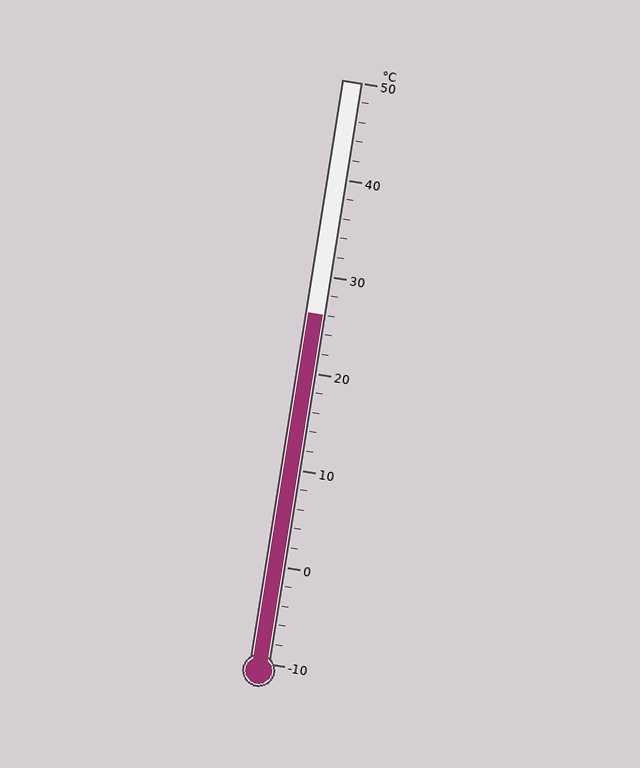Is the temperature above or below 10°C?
The temperature is above 10°C.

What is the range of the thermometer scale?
The thermometer scale ranges from -10°C to 50°C.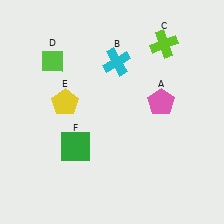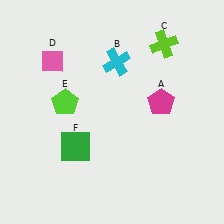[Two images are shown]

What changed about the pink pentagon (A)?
In Image 1, A is pink. In Image 2, it changed to magenta.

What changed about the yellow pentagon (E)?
In Image 1, E is yellow. In Image 2, it changed to lime.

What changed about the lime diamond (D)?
In Image 1, D is lime. In Image 2, it changed to pink.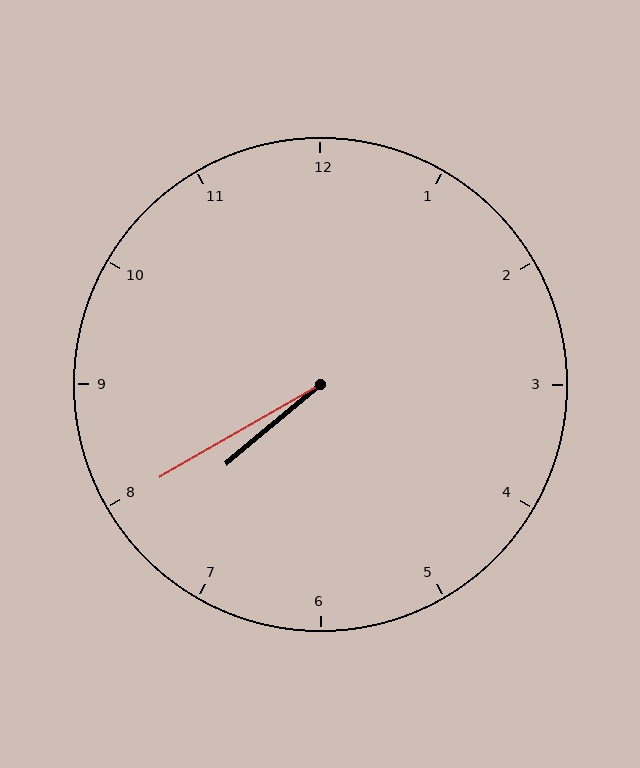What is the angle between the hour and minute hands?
Approximately 10 degrees.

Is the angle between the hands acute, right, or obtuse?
It is acute.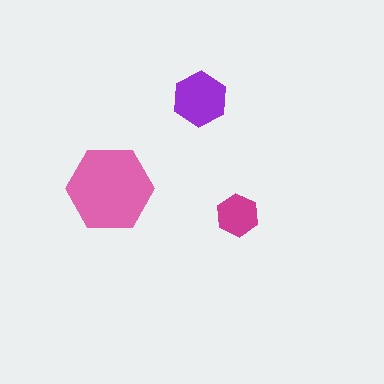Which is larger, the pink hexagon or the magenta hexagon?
The pink one.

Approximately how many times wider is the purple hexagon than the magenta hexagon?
About 1.5 times wider.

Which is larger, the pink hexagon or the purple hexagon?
The pink one.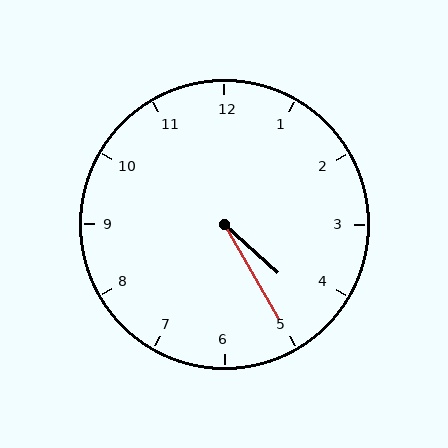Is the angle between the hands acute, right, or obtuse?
It is acute.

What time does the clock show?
4:25.